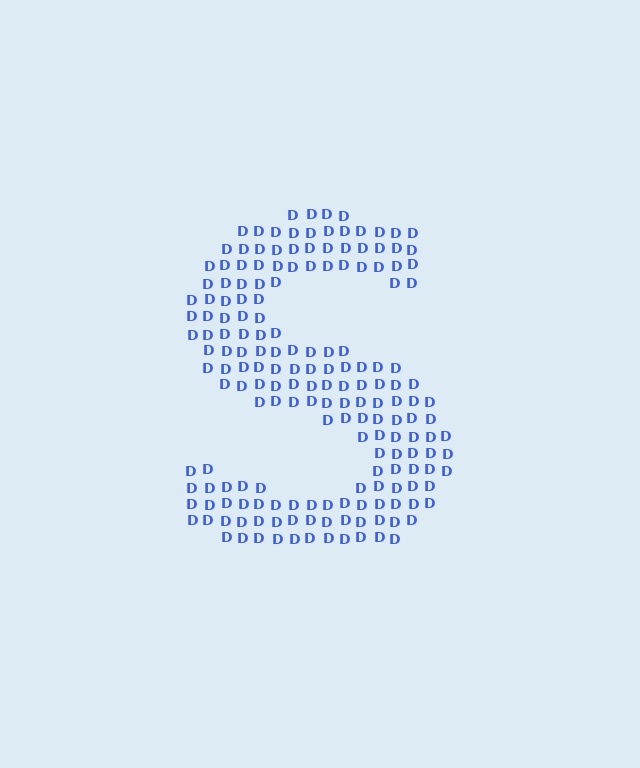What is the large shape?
The large shape is the letter S.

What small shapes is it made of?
It is made of small letter D's.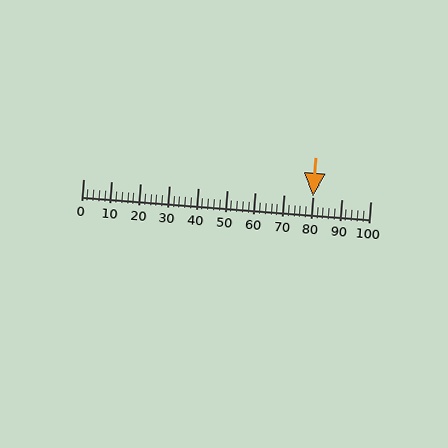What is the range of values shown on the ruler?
The ruler shows values from 0 to 100.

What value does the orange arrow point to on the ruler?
The orange arrow points to approximately 80.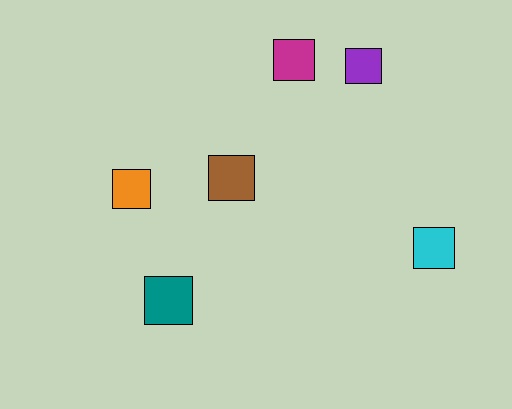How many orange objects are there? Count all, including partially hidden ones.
There is 1 orange object.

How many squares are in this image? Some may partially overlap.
There are 6 squares.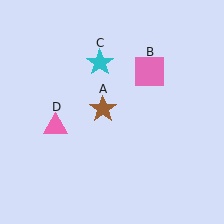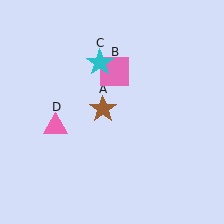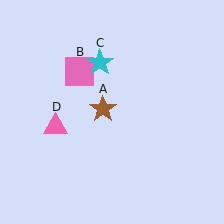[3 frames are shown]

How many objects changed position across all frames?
1 object changed position: pink square (object B).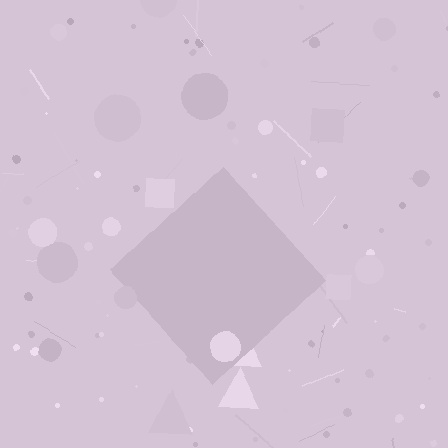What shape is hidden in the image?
A diamond is hidden in the image.